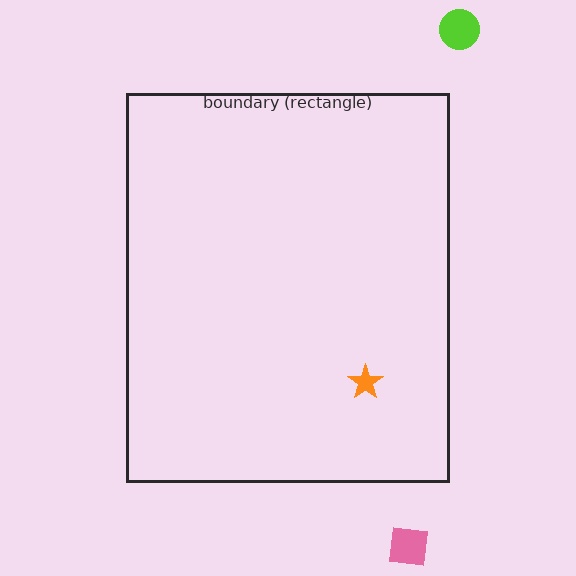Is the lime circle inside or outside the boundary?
Outside.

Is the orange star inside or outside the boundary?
Inside.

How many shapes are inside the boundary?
1 inside, 2 outside.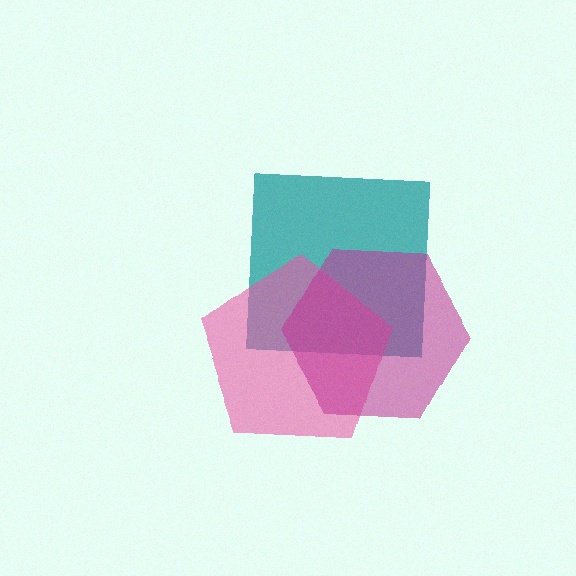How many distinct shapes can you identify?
There are 3 distinct shapes: a teal square, a pink pentagon, a magenta hexagon.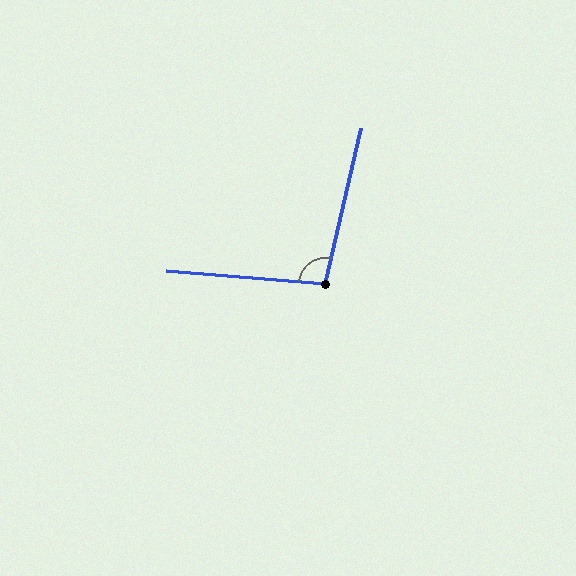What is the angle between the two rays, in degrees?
Approximately 98 degrees.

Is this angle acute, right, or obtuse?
It is obtuse.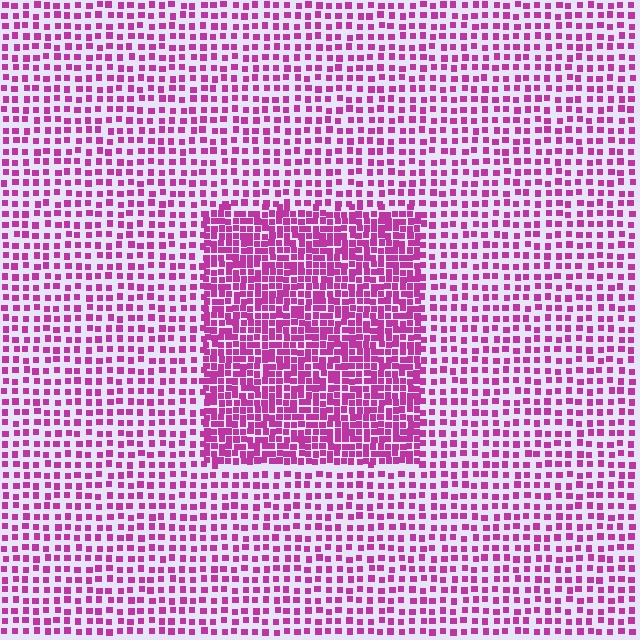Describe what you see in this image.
The image contains small magenta elements arranged at two different densities. A rectangle-shaped region is visible where the elements are more densely packed than the surrounding area.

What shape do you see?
I see a rectangle.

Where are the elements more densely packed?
The elements are more densely packed inside the rectangle boundary.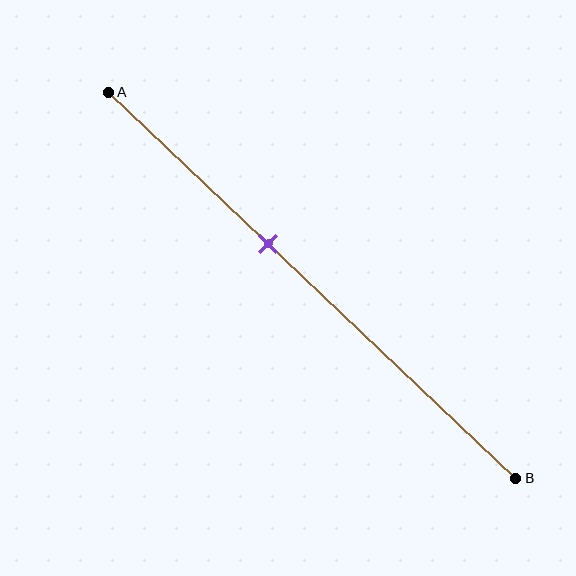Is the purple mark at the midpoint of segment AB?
No, the mark is at about 40% from A, not at the 50% midpoint.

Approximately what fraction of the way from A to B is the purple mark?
The purple mark is approximately 40% of the way from A to B.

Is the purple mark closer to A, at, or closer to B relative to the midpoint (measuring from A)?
The purple mark is closer to point A than the midpoint of segment AB.